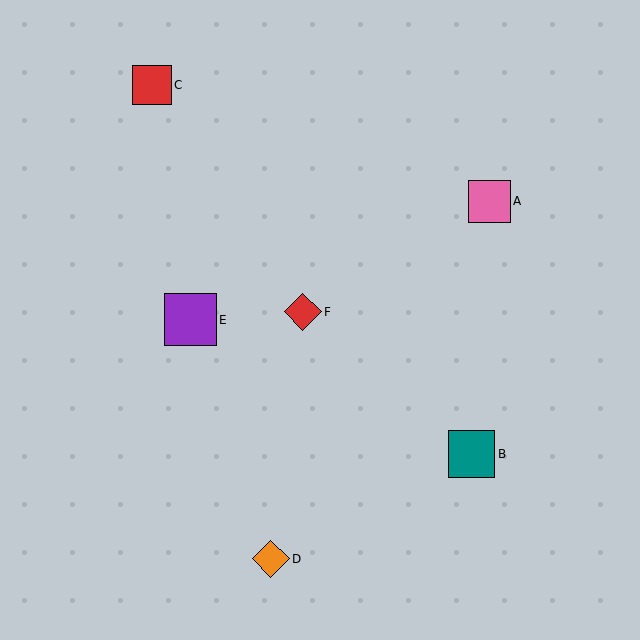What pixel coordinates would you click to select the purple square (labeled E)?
Click at (191, 320) to select the purple square E.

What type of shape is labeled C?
Shape C is a red square.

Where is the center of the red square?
The center of the red square is at (152, 85).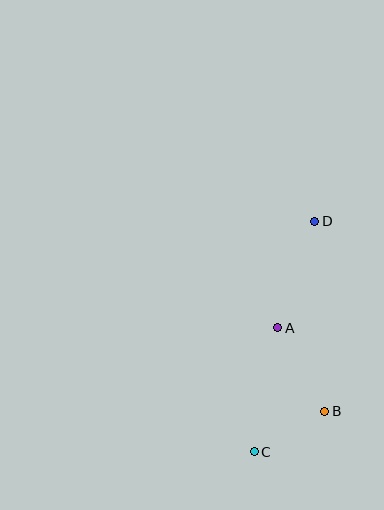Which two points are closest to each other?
Points B and C are closest to each other.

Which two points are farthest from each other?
Points C and D are farthest from each other.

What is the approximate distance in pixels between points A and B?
The distance between A and B is approximately 96 pixels.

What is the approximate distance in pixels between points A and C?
The distance between A and C is approximately 126 pixels.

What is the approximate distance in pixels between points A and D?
The distance between A and D is approximately 113 pixels.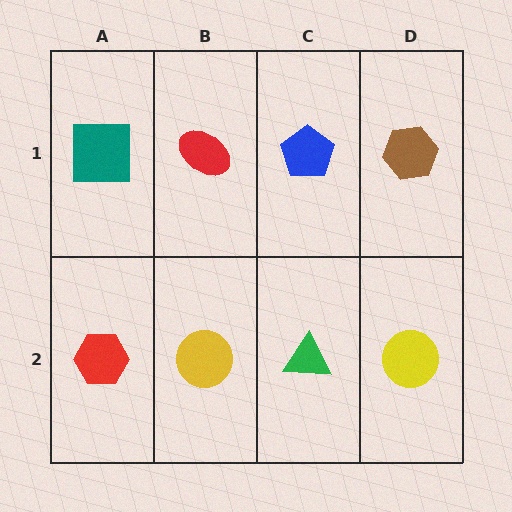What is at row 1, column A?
A teal square.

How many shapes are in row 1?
4 shapes.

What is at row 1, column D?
A brown hexagon.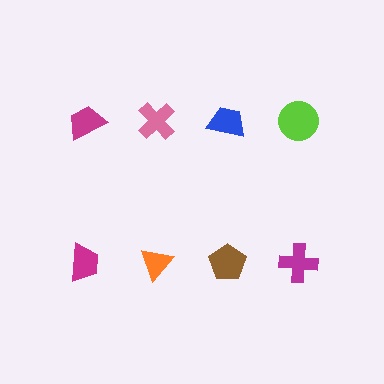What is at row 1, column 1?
A magenta trapezoid.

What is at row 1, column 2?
A pink cross.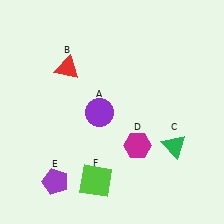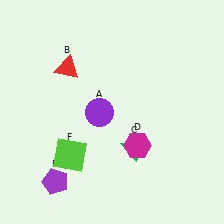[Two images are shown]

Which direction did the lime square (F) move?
The lime square (F) moved left.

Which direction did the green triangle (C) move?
The green triangle (C) moved left.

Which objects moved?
The objects that moved are: the green triangle (C), the lime square (F).